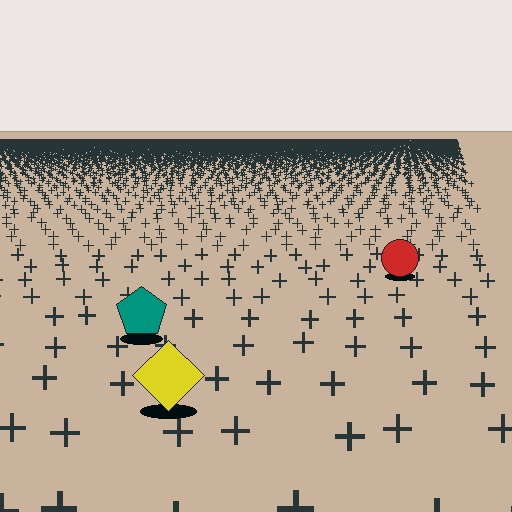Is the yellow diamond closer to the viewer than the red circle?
Yes. The yellow diamond is closer — you can tell from the texture gradient: the ground texture is coarser near it.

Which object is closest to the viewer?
The yellow diamond is closest. The texture marks near it are larger and more spread out.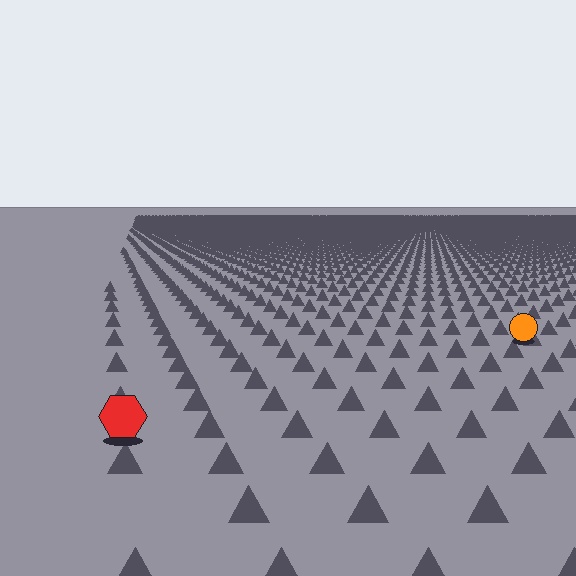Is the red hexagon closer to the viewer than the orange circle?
Yes. The red hexagon is closer — you can tell from the texture gradient: the ground texture is coarser near it.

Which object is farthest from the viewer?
The orange circle is farthest from the viewer. It appears smaller and the ground texture around it is denser.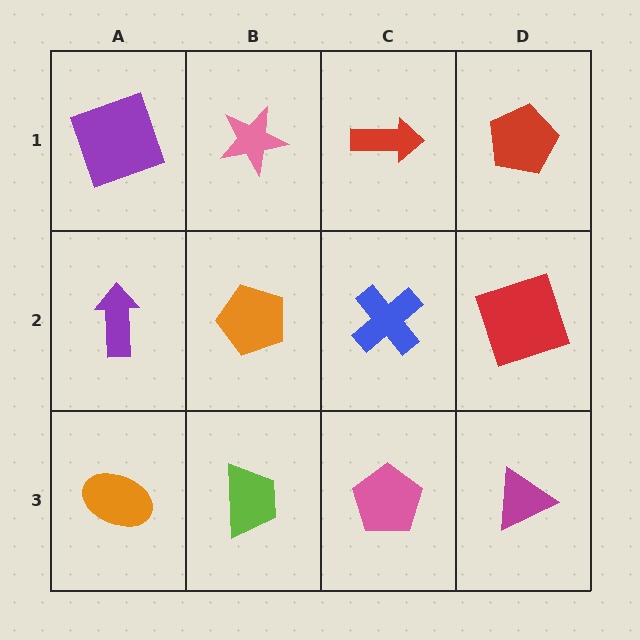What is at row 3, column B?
A lime trapezoid.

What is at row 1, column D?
A red pentagon.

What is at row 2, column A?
A purple arrow.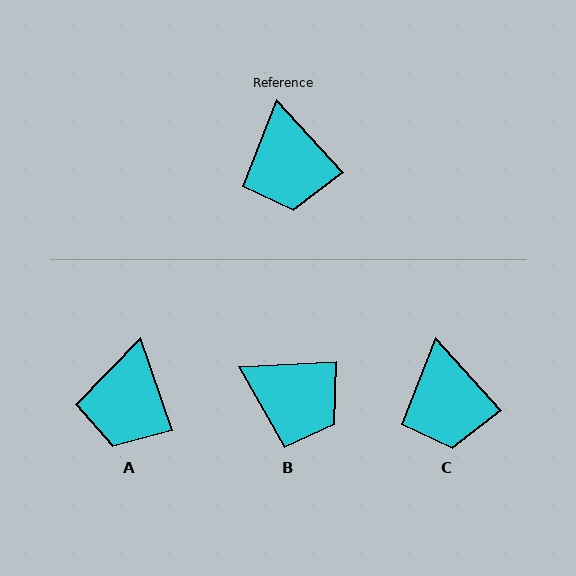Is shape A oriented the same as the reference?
No, it is off by about 23 degrees.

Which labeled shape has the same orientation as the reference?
C.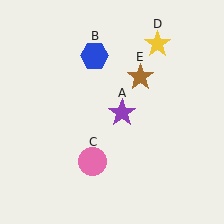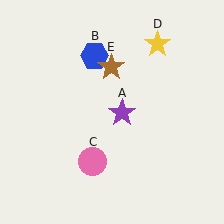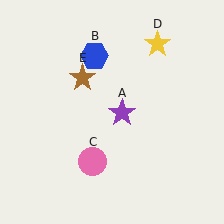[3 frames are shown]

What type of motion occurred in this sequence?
The brown star (object E) rotated counterclockwise around the center of the scene.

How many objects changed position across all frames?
1 object changed position: brown star (object E).